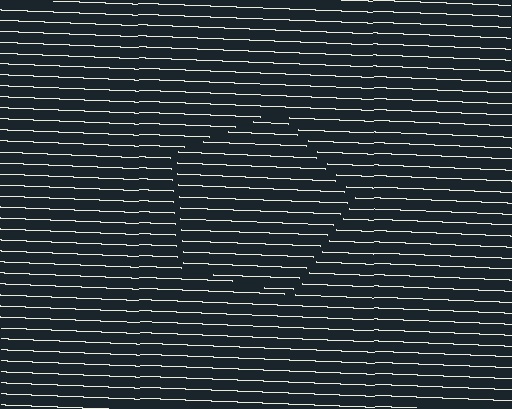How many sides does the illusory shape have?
5 sides — the line-ends trace a pentagon.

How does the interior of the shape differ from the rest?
The interior of the shape contains the same grating, shifted by half a period — the contour is defined by the phase discontinuity where line-ends from the inner and outer gratings abut.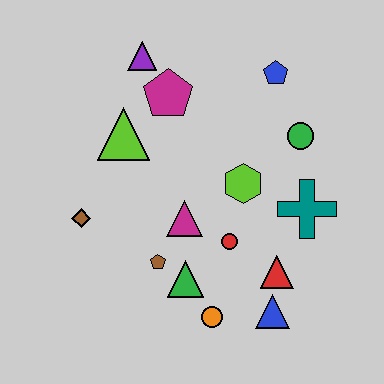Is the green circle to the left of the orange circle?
No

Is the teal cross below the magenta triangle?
No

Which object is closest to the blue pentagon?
The green circle is closest to the blue pentagon.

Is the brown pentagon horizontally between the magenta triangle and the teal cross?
No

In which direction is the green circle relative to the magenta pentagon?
The green circle is to the right of the magenta pentagon.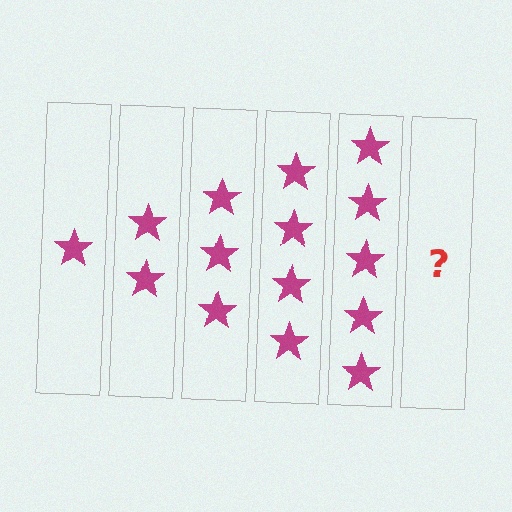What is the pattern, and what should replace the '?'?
The pattern is that each step adds one more star. The '?' should be 6 stars.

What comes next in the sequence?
The next element should be 6 stars.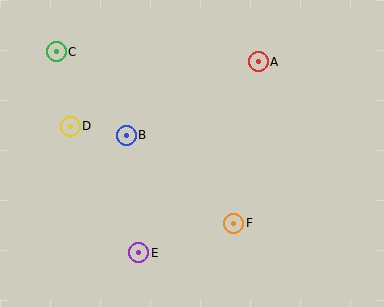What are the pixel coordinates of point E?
Point E is at (138, 253).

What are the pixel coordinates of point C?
Point C is at (56, 52).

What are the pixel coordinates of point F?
Point F is at (234, 223).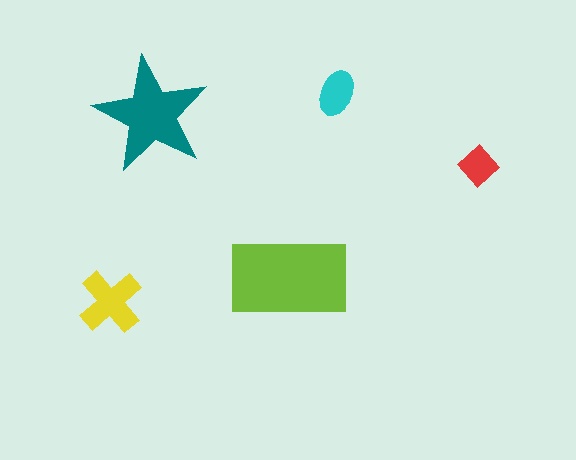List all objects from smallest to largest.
The red diamond, the cyan ellipse, the yellow cross, the teal star, the lime rectangle.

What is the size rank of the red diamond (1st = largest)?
5th.